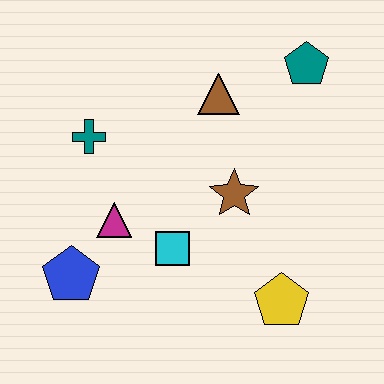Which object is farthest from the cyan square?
The teal pentagon is farthest from the cyan square.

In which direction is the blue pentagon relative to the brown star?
The blue pentagon is to the left of the brown star.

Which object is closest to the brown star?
The cyan square is closest to the brown star.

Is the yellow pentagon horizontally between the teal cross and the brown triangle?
No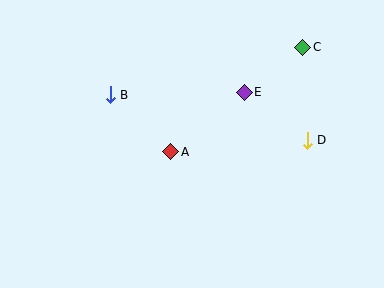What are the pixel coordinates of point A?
Point A is at (171, 152).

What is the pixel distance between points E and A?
The distance between E and A is 95 pixels.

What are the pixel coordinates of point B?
Point B is at (110, 95).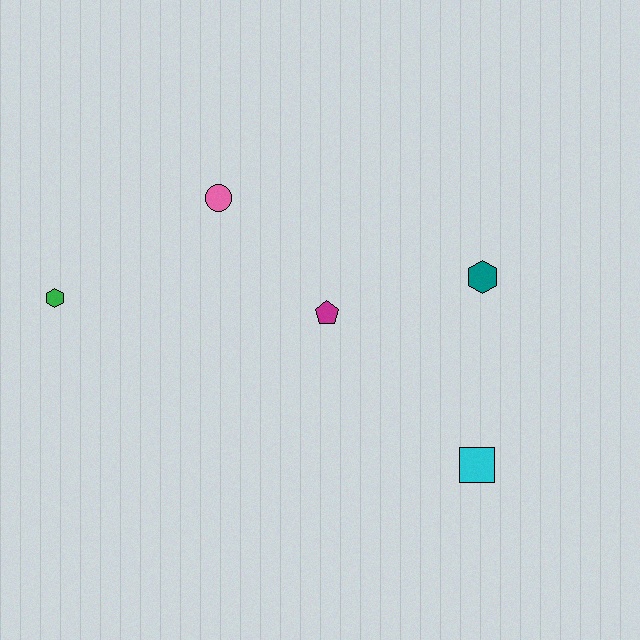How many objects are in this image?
There are 5 objects.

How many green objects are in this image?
There is 1 green object.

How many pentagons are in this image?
There is 1 pentagon.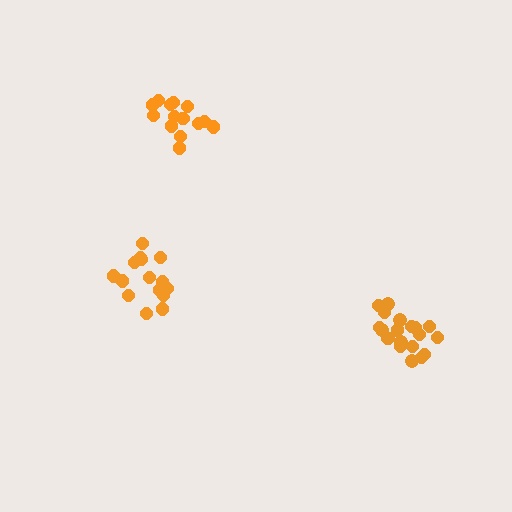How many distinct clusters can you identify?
There are 3 distinct clusters.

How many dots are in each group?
Group 1: 16 dots, Group 2: 19 dots, Group 3: 14 dots (49 total).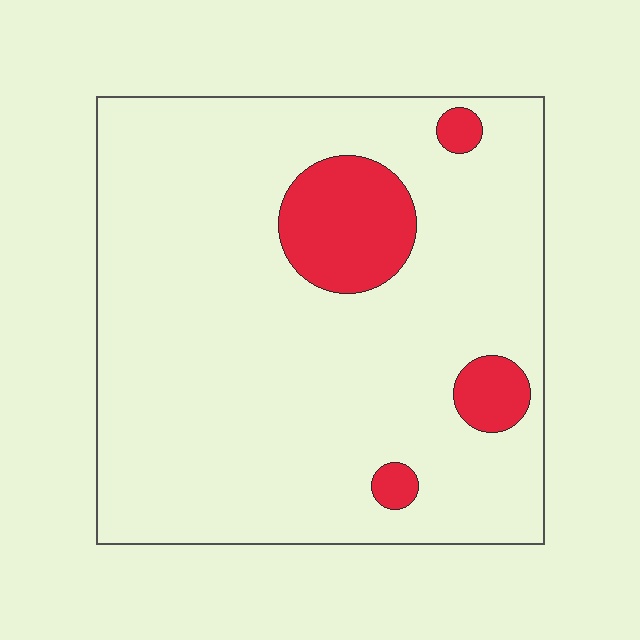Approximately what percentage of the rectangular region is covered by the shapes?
Approximately 10%.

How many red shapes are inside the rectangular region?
4.